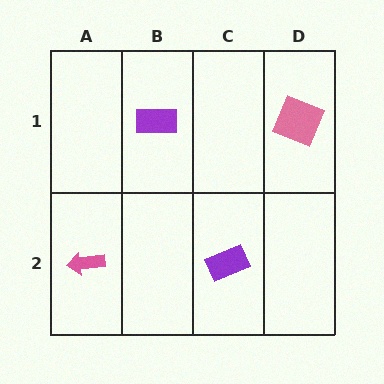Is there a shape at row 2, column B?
No, that cell is empty.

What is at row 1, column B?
A purple rectangle.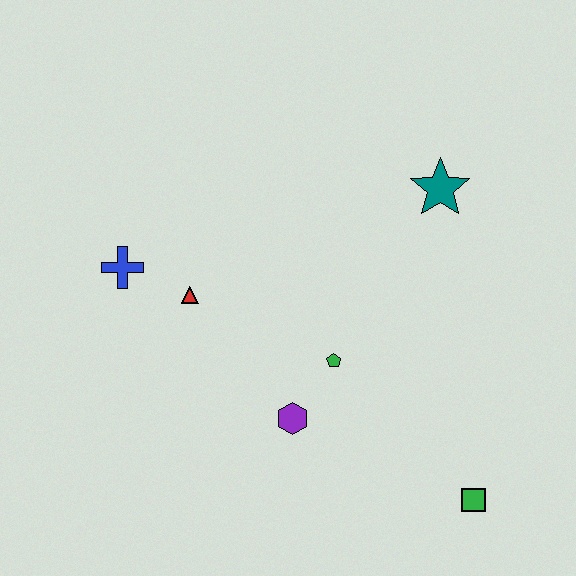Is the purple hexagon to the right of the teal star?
No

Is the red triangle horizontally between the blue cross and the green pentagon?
Yes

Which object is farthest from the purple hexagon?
The teal star is farthest from the purple hexagon.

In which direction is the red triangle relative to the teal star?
The red triangle is to the left of the teal star.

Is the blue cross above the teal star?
No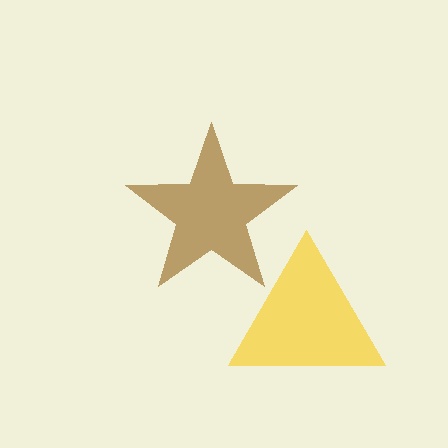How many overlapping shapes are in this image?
There are 2 overlapping shapes in the image.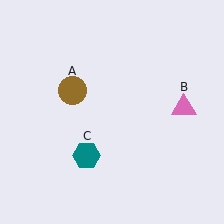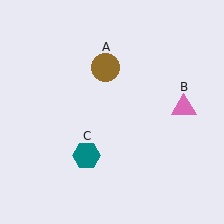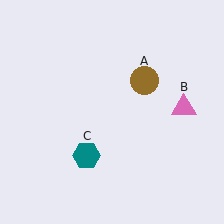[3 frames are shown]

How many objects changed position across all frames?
1 object changed position: brown circle (object A).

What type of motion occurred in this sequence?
The brown circle (object A) rotated clockwise around the center of the scene.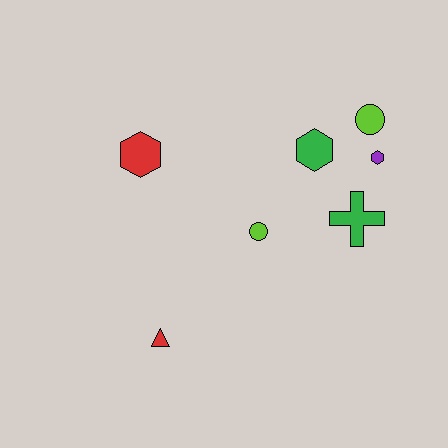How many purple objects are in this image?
There is 1 purple object.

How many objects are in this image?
There are 7 objects.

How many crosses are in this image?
There is 1 cross.